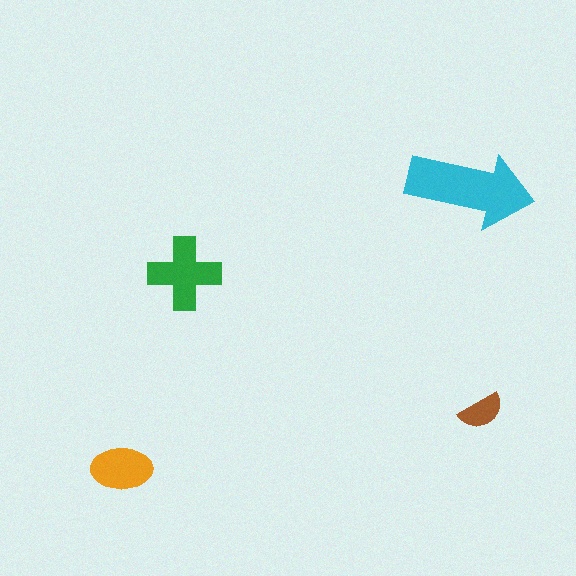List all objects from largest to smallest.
The cyan arrow, the green cross, the orange ellipse, the brown semicircle.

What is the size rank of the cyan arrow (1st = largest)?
1st.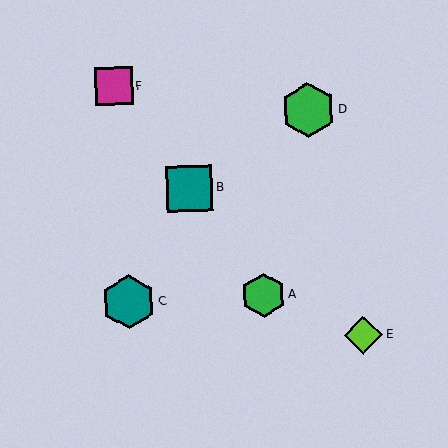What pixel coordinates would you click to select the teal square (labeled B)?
Click at (189, 189) to select the teal square B.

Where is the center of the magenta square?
The center of the magenta square is at (114, 86).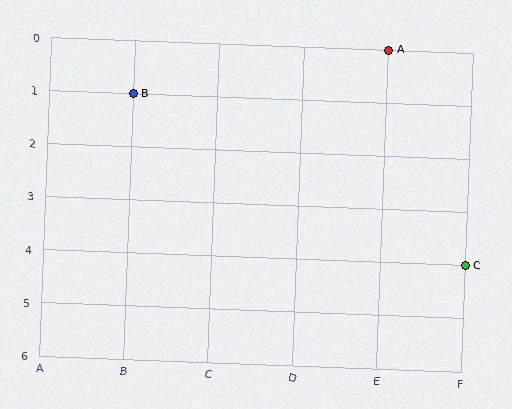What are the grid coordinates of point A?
Point A is at grid coordinates (E, 0).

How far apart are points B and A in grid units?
Points B and A are 3 columns and 1 row apart (about 3.2 grid units diagonally).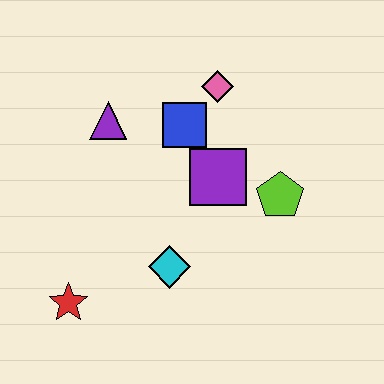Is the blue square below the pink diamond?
Yes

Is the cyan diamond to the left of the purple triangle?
No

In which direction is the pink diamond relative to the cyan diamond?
The pink diamond is above the cyan diamond.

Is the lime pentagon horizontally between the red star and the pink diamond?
No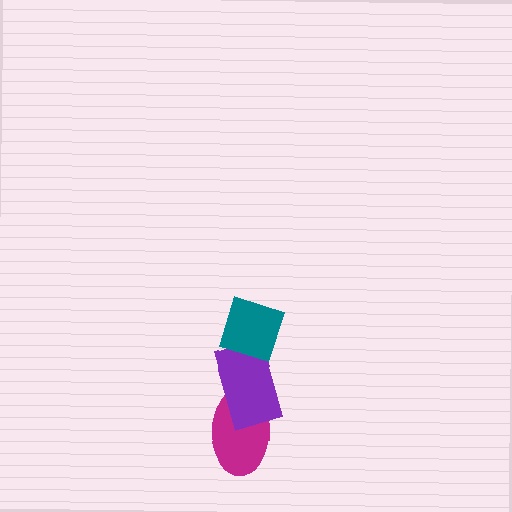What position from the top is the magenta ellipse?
The magenta ellipse is 3rd from the top.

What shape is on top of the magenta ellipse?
The purple rectangle is on top of the magenta ellipse.